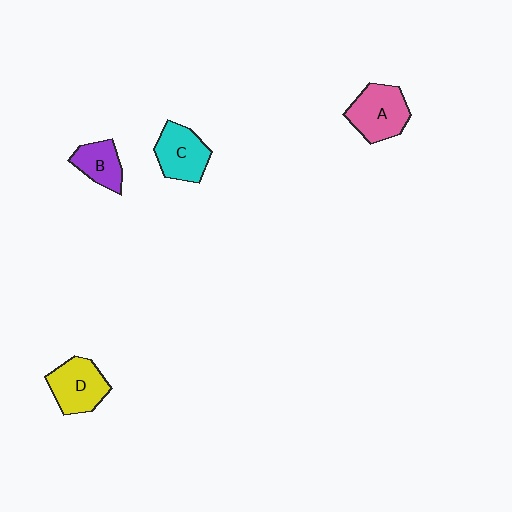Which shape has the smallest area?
Shape B (purple).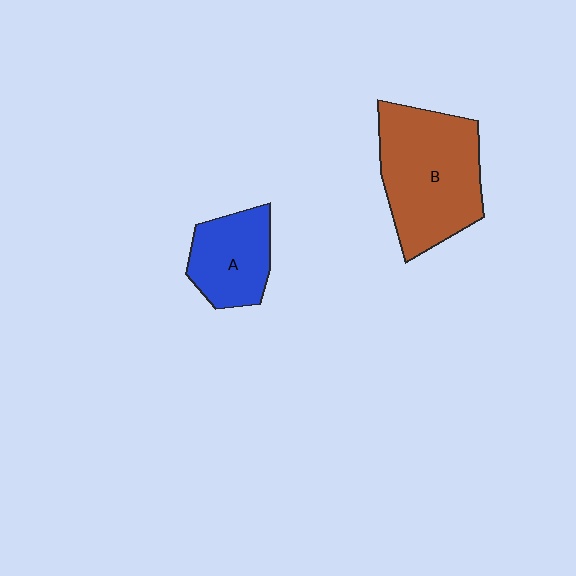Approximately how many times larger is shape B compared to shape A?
Approximately 1.8 times.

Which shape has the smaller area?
Shape A (blue).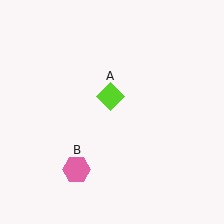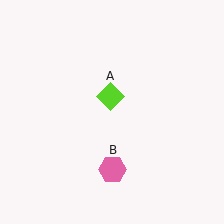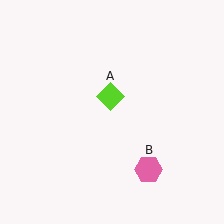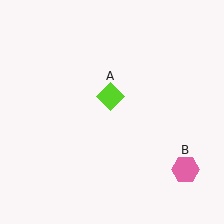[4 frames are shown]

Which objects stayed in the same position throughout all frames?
Lime diamond (object A) remained stationary.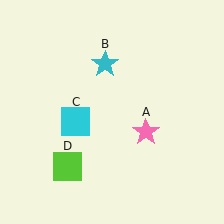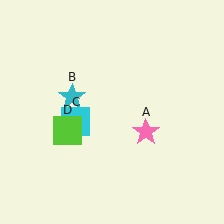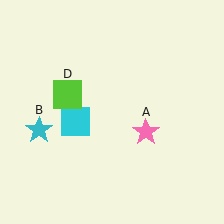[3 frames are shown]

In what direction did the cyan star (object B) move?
The cyan star (object B) moved down and to the left.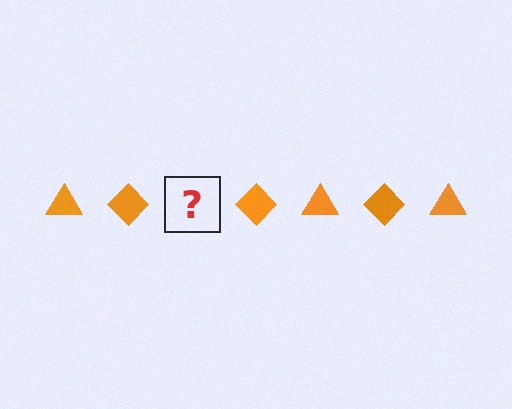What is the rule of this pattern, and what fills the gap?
The rule is that the pattern cycles through triangle, diamond shapes in orange. The gap should be filled with an orange triangle.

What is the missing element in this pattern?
The missing element is an orange triangle.